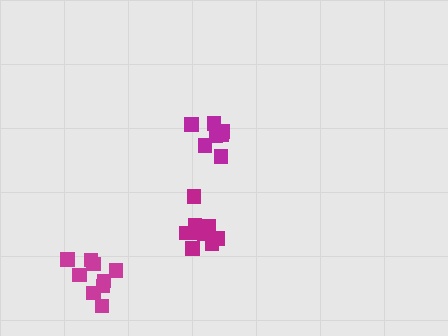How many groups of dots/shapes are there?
There are 3 groups.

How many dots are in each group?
Group 1: 9 dots, Group 2: 7 dots, Group 3: 9 dots (25 total).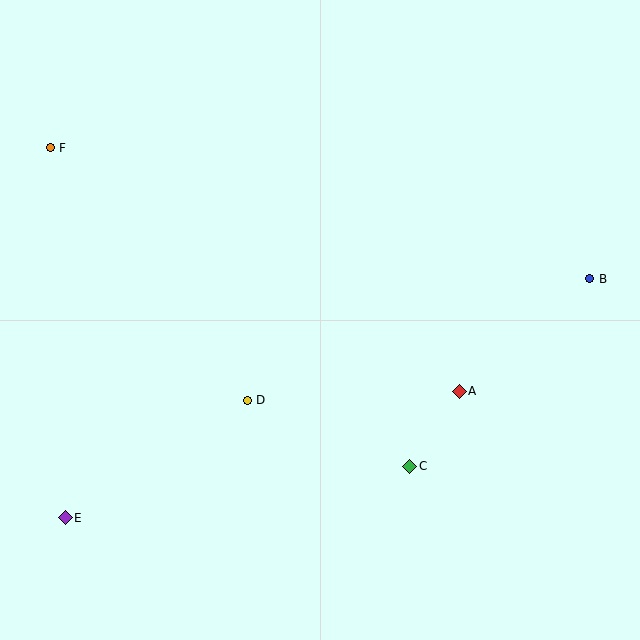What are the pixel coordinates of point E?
Point E is at (65, 518).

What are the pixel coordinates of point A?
Point A is at (459, 391).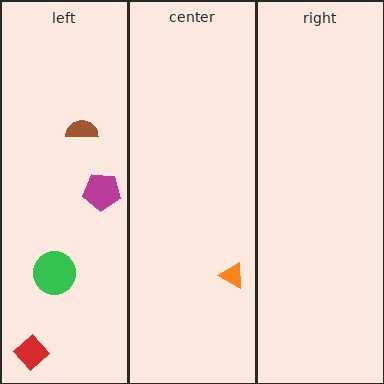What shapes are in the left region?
The brown semicircle, the magenta pentagon, the green circle, the red diamond.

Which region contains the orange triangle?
The center region.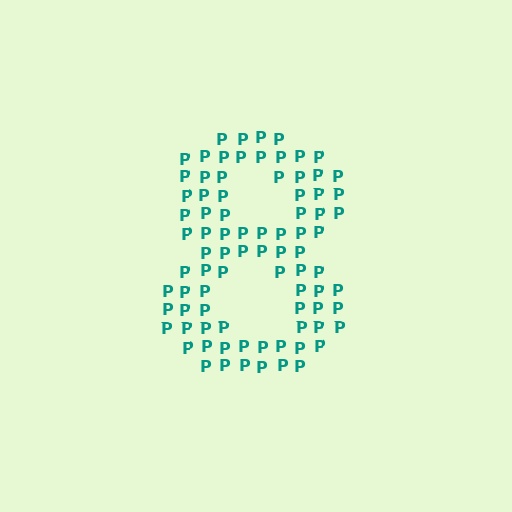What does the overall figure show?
The overall figure shows the digit 8.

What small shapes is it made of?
It is made of small letter P's.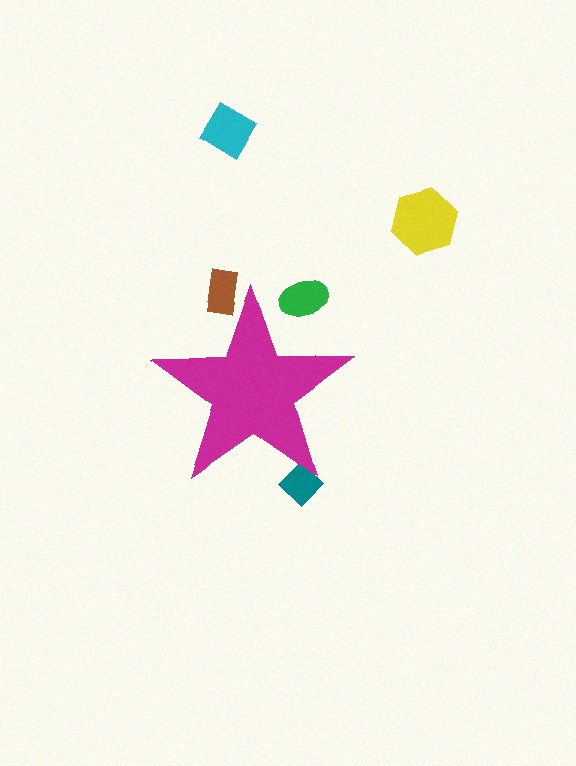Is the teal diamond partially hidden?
Yes, the teal diamond is partially hidden behind the magenta star.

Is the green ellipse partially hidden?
Yes, the green ellipse is partially hidden behind the magenta star.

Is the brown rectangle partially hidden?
Yes, the brown rectangle is partially hidden behind the magenta star.